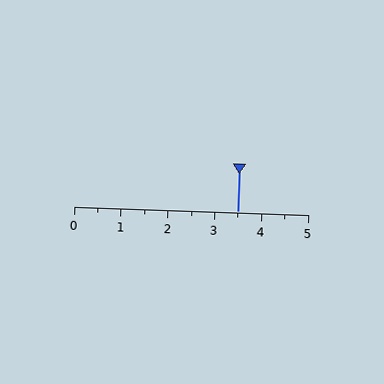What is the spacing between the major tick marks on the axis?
The major ticks are spaced 1 apart.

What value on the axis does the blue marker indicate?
The marker indicates approximately 3.5.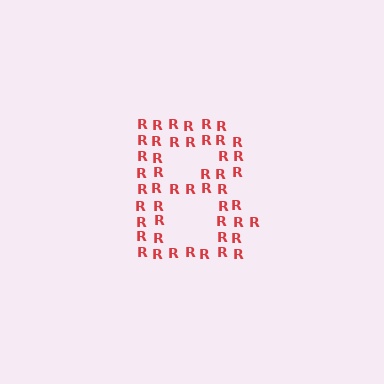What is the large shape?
The large shape is the letter B.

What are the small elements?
The small elements are letter R's.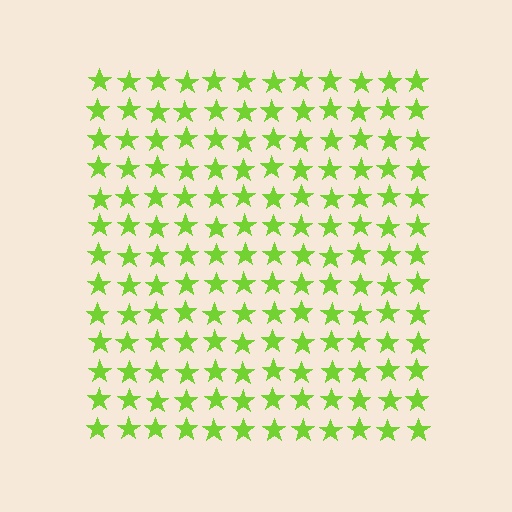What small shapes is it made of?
It is made of small stars.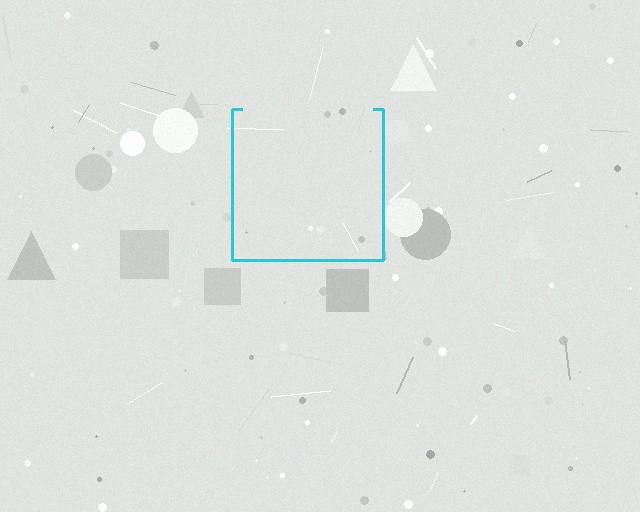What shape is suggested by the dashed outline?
The dashed outline suggests a square.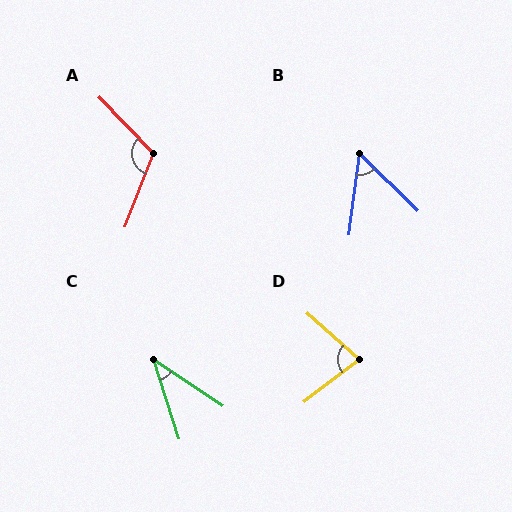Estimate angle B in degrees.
Approximately 53 degrees.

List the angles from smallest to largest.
C (38°), B (53°), D (78°), A (114°).